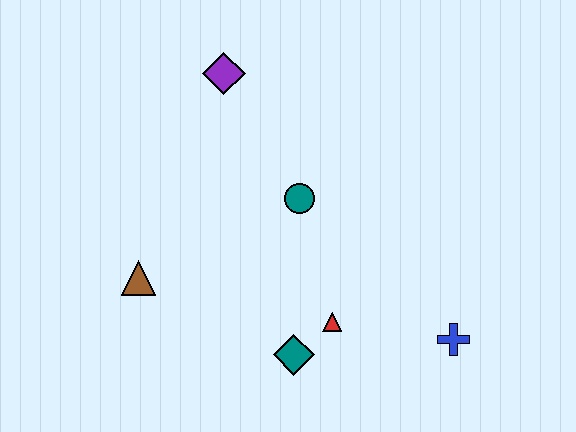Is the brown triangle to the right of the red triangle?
No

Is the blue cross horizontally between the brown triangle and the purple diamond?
No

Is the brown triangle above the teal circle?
No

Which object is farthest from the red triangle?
The purple diamond is farthest from the red triangle.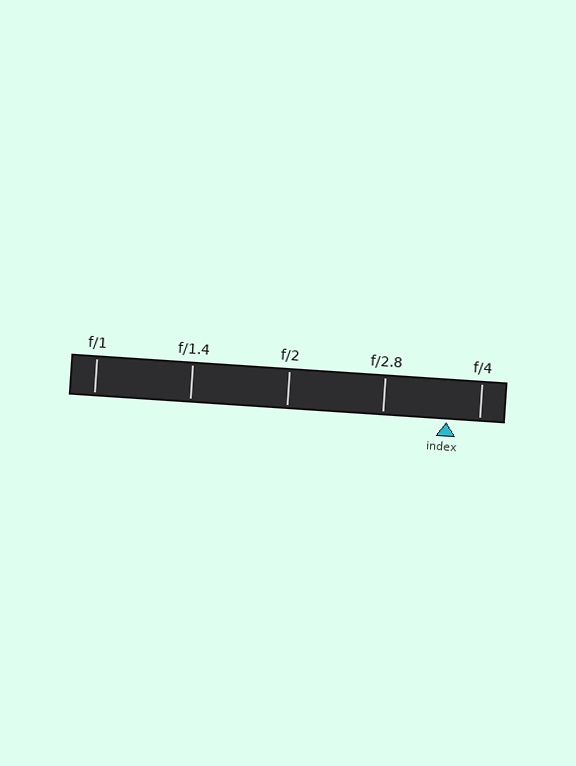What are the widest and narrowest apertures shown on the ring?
The widest aperture shown is f/1 and the narrowest is f/4.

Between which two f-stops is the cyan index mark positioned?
The index mark is between f/2.8 and f/4.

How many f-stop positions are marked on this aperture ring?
There are 5 f-stop positions marked.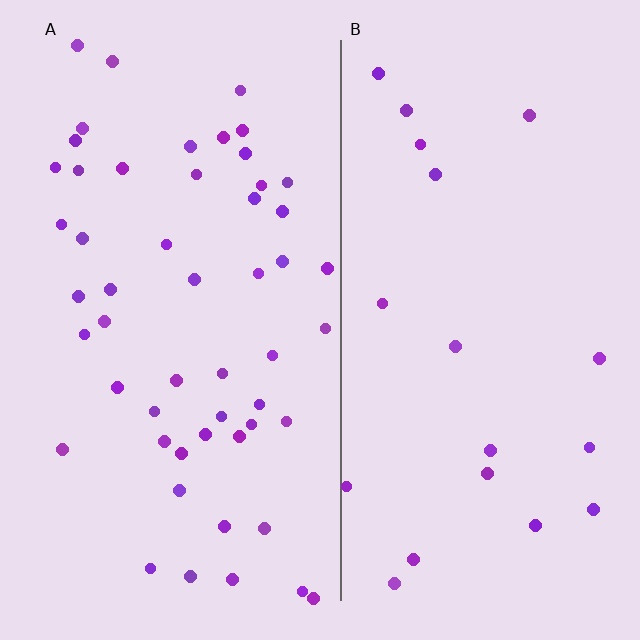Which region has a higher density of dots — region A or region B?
A (the left).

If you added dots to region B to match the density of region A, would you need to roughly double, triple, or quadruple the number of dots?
Approximately triple.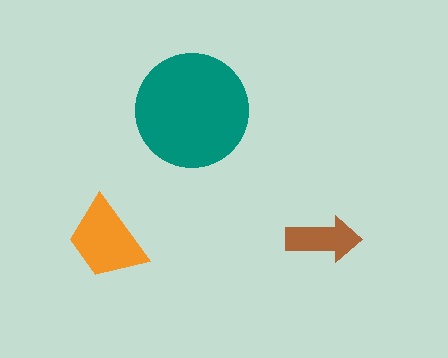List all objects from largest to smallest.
The teal circle, the orange trapezoid, the brown arrow.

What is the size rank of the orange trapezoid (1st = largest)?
2nd.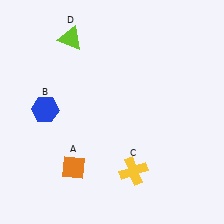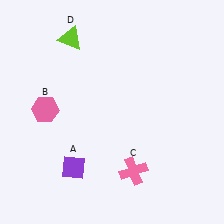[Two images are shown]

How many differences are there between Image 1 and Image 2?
There are 3 differences between the two images.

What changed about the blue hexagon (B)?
In Image 1, B is blue. In Image 2, it changed to pink.